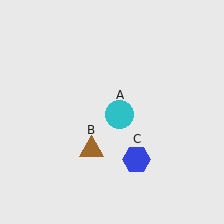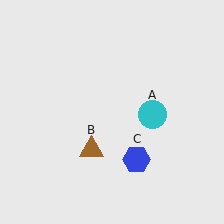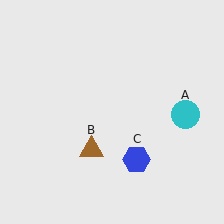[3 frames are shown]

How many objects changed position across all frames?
1 object changed position: cyan circle (object A).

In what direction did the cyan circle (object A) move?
The cyan circle (object A) moved right.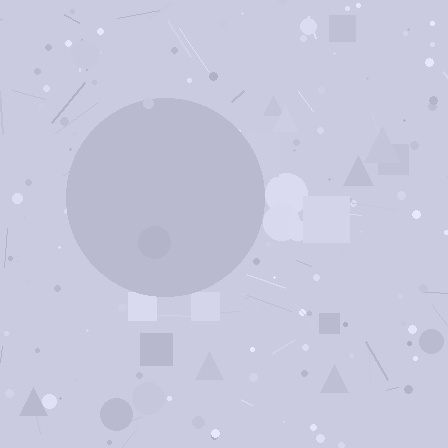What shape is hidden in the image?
A circle is hidden in the image.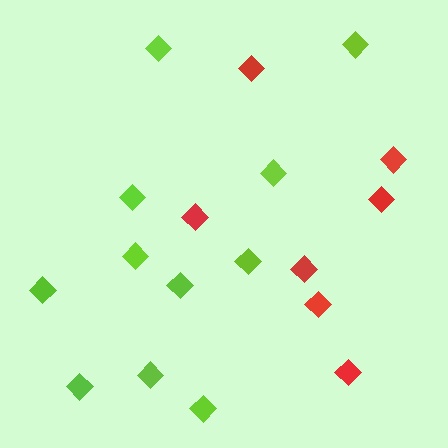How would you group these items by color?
There are 2 groups: one group of lime diamonds (11) and one group of red diamonds (7).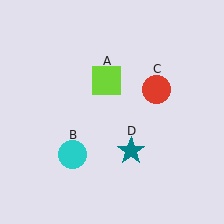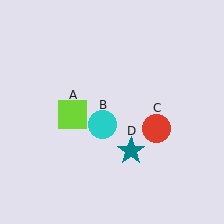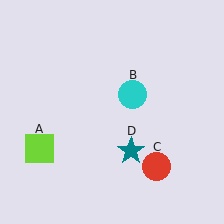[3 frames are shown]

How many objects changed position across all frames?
3 objects changed position: lime square (object A), cyan circle (object B), red circle (object C).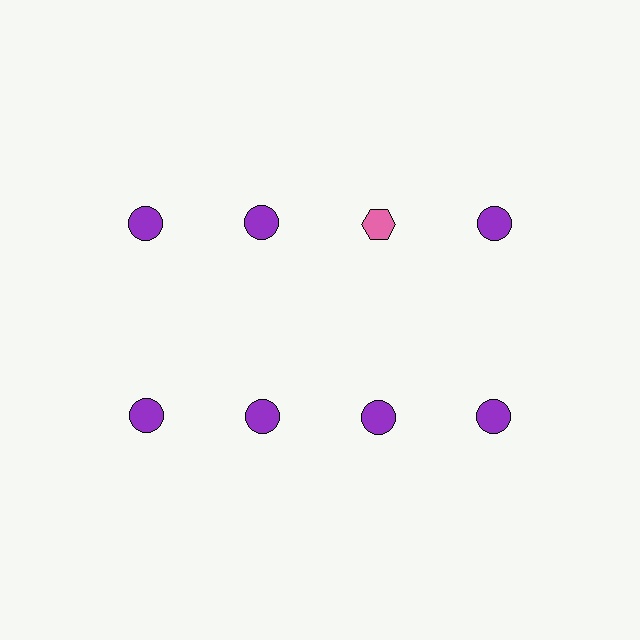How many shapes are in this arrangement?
There are 8 shapes arranged in a grid pattern.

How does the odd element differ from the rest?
It differs in both color (pink instead of purple) and shape (hexagon instead of circle).